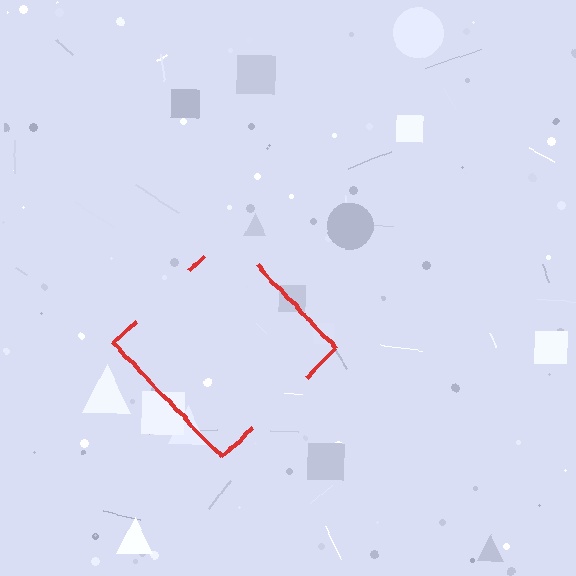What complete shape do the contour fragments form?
The contour fragments form a diamond.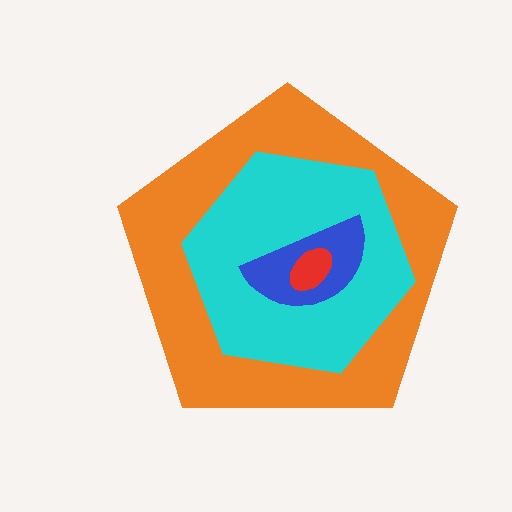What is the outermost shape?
The orange pentagon.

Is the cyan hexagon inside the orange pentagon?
Yes.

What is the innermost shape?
The red ellipse.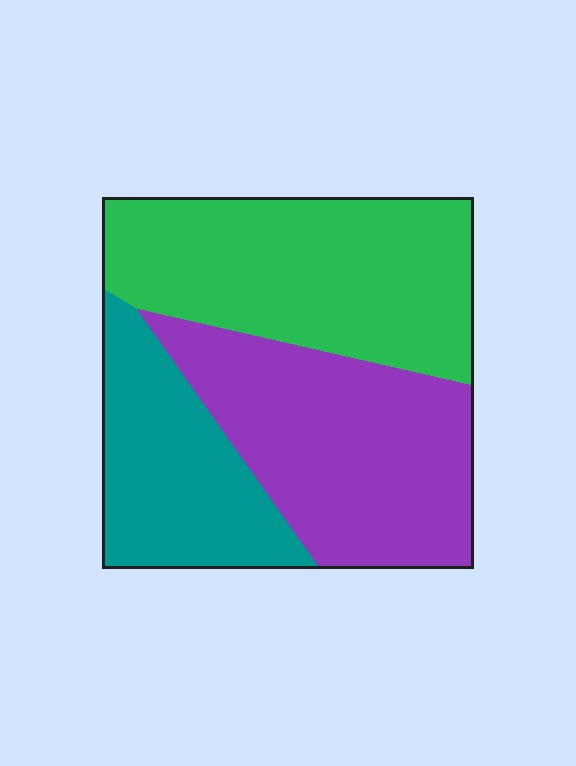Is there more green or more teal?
Green.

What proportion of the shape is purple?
Purple takes up about three eighths (3/8) of the shape.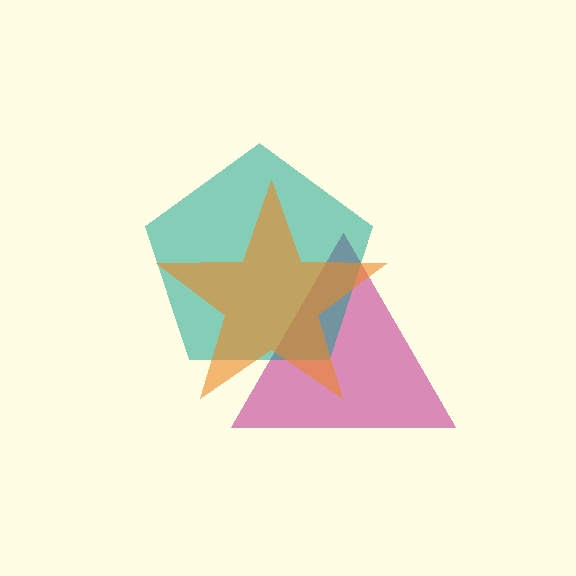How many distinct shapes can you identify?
There are 3 distinct shapes: a magenta triangle, a teal pentagon, an orange star.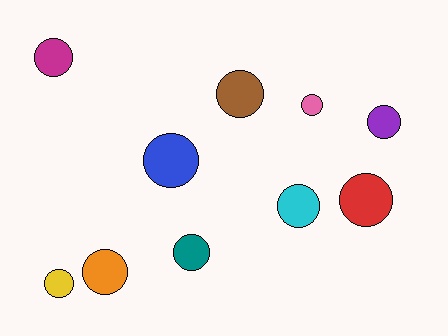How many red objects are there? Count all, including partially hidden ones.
There is 1 red object.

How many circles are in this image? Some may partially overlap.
There are 10 circles.